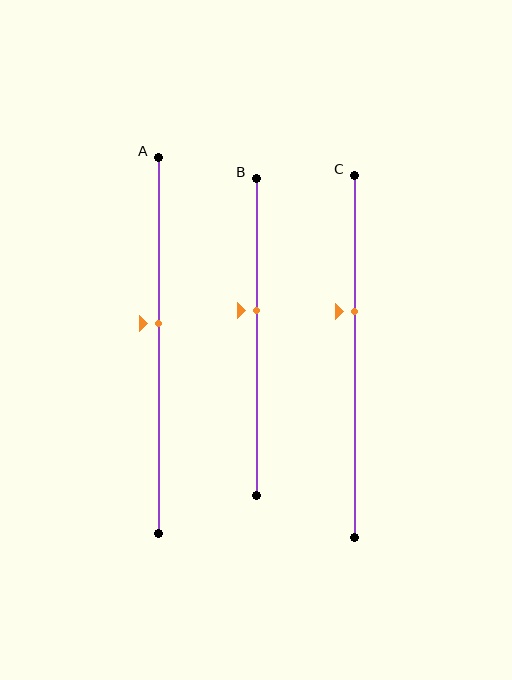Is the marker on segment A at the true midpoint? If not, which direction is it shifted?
No, the marker on segment A is shifted upward by about 6% of the segment length.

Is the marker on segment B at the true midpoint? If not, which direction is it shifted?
No, the marker on segment B is shifted upward by about 8% of the segment length.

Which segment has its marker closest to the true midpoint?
Segment A has its marker closest to the true midpoint.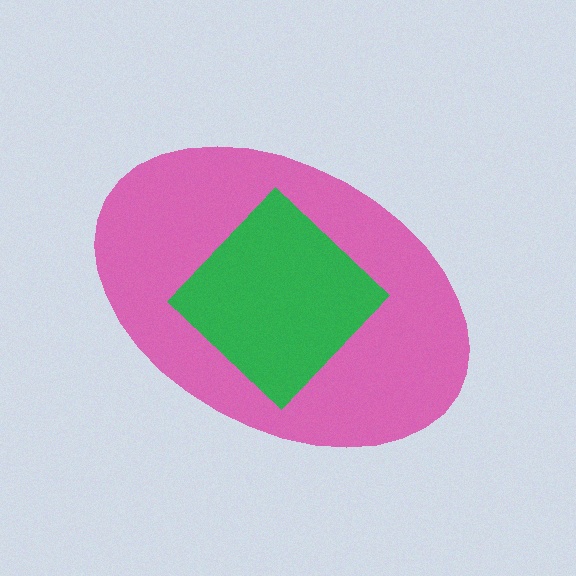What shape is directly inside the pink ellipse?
The green diamond.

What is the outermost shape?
The pink ellipse.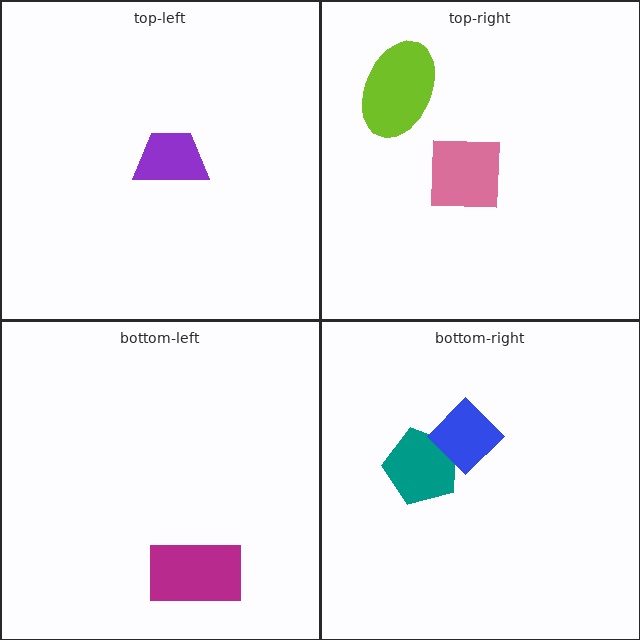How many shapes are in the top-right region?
2.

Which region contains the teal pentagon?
The bottom-right region.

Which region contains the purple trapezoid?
The top-left region.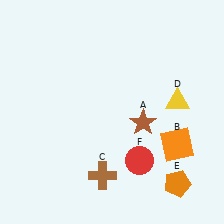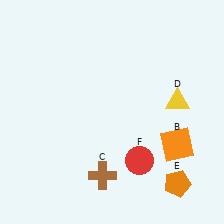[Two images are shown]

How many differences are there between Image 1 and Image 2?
There is 1 difference between the two images.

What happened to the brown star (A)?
The brown star (A) was removed in Image 2. It was in the bottom-right area of Image 1.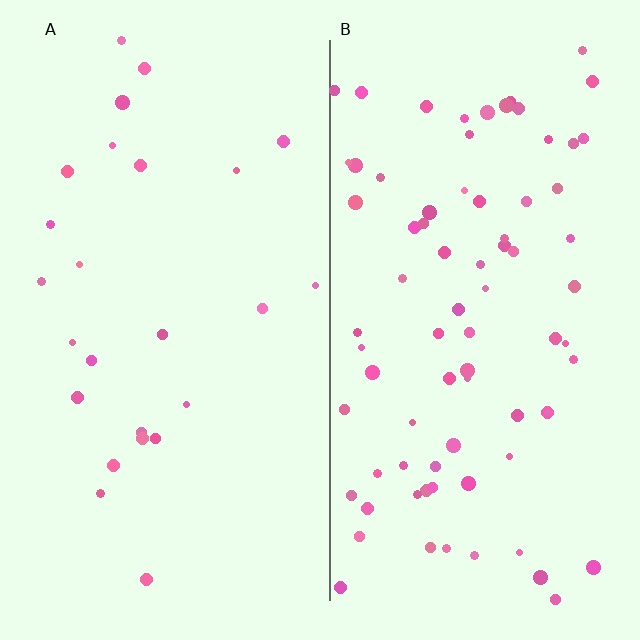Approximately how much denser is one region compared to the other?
Approximately 3.2× — region B over region A.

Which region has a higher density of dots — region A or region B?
B (the right).